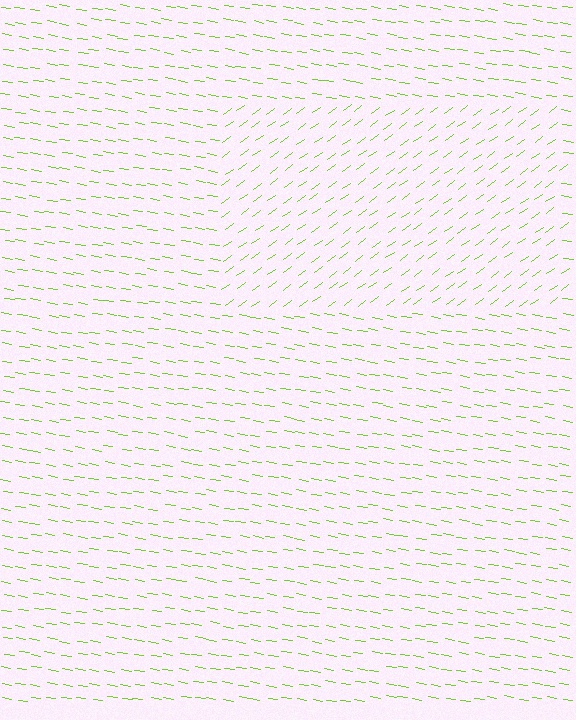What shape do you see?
I see a rectangle.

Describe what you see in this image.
The image is filled with small lime line segments. A rectangle region in the image has lines oriented differently from the surrounding lines, creating a visible texture boundary.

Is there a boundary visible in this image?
Yes, there is a texture boundary formed by a change in line orientation.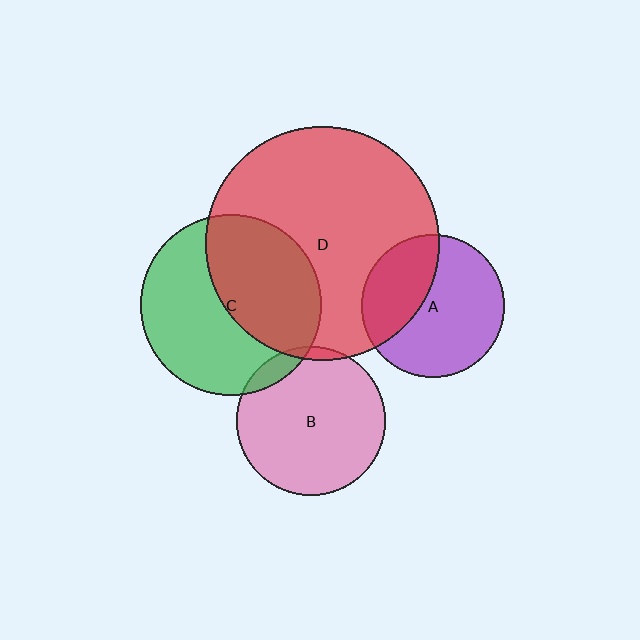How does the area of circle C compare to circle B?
Approximately 1.5 times.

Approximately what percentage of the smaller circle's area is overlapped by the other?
Approximately 5%.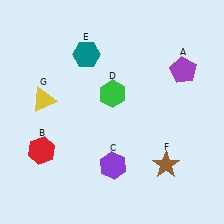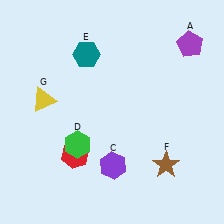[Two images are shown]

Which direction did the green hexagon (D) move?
The green hexagon (D) moved down.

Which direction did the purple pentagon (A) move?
The purple pentagon (A) moved up.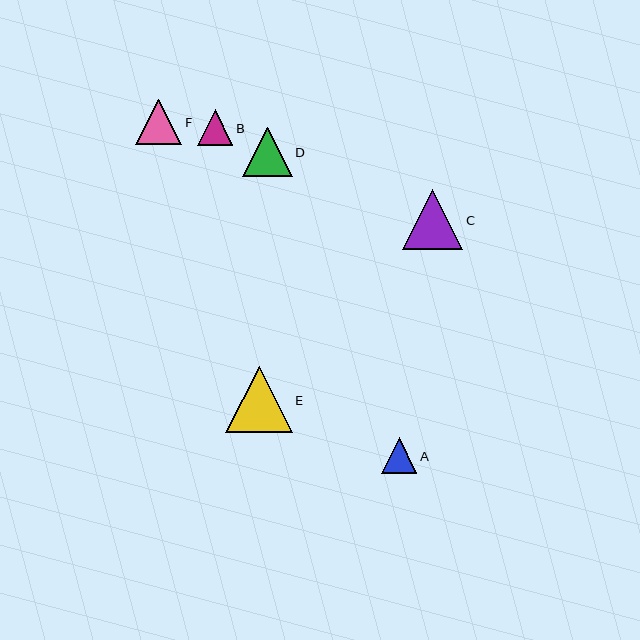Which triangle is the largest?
Triangle E is the largest with a size of approximately 67 pixels.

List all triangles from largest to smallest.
From largest to smallest: E, C, D, F, A, B.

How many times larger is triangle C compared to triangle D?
Triangle C is approximately 1.2 times the size of triangle D.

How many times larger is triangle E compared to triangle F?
Triangle E is approximately 1.4 times the size of triangle F.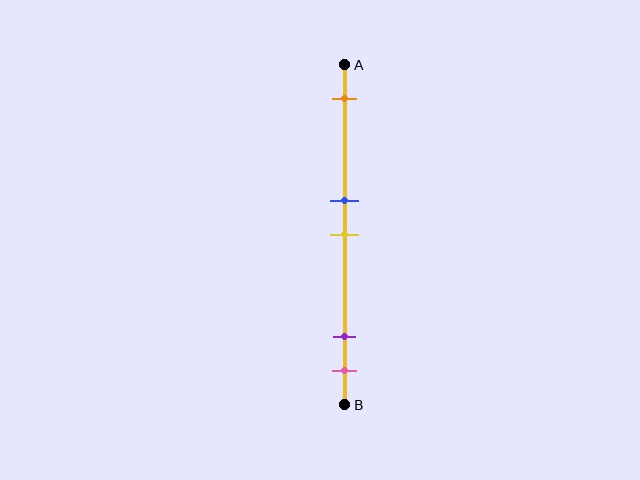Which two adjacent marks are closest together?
The blue and yellow marks are the closest adjacent pair.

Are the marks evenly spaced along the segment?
No, the marks are not evenly spaced.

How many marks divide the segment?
There are 5 marks dividing the segment.